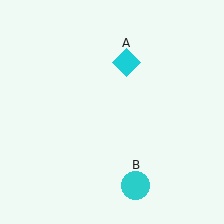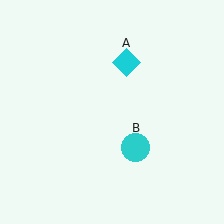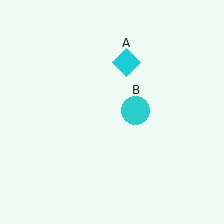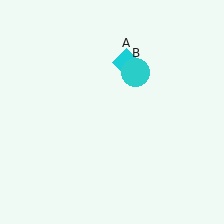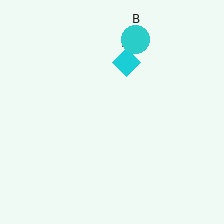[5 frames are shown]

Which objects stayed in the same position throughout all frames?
Cyan diamond (object A) remained stationary.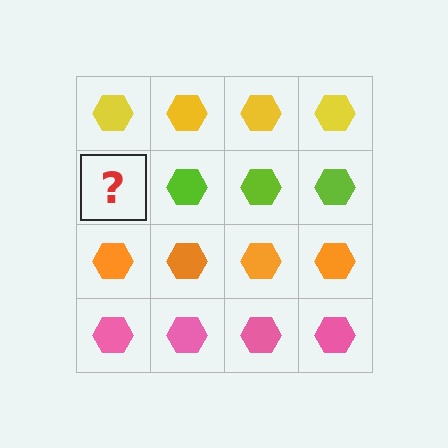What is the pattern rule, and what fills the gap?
The rule is that each row has a consistent color. The gap should be filled with a lime hexagon.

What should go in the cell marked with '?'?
The missing cell should contain a lime hexagon.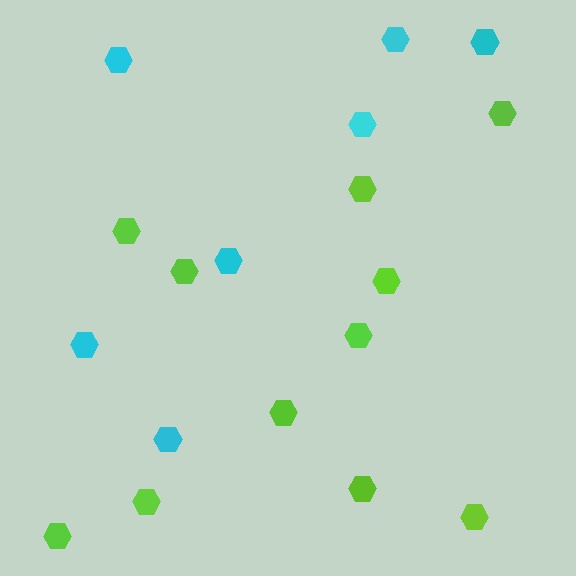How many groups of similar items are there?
There are 2 groups: one group of lime hexagons (11) and one group of cyan hexagons (7).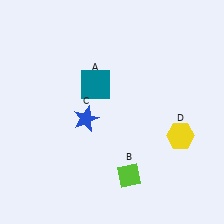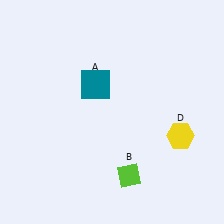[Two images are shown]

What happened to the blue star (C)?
The blue star (C) was removed in Image 2. It was in the bottom-left area of Image 1.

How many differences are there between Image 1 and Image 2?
There is 1 difference between the two images.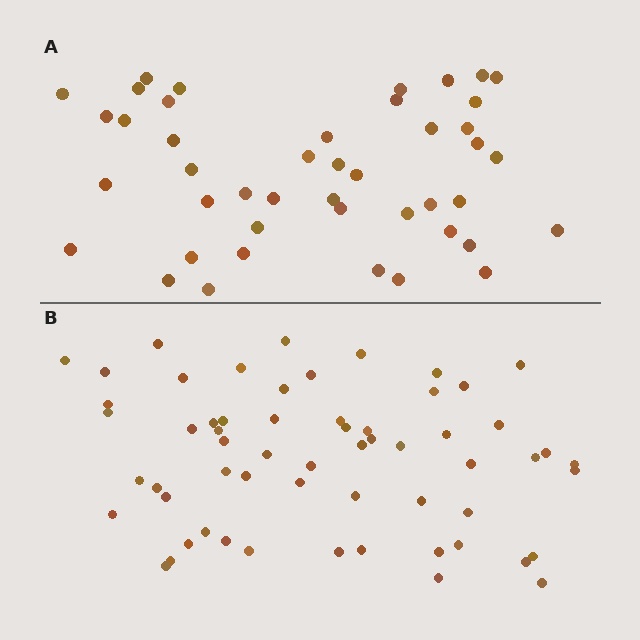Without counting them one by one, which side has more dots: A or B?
Region B (the bottom region) has more dots.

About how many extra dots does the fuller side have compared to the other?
Region B has approximately 15 more dots than region A.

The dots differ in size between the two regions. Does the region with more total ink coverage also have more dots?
No. Region A has more total ink coverage because its dots are larger, but region B actually contains more individual dots. Total area can be misleading — the number of items is what matters here.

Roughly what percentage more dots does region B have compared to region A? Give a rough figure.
About 35% more.